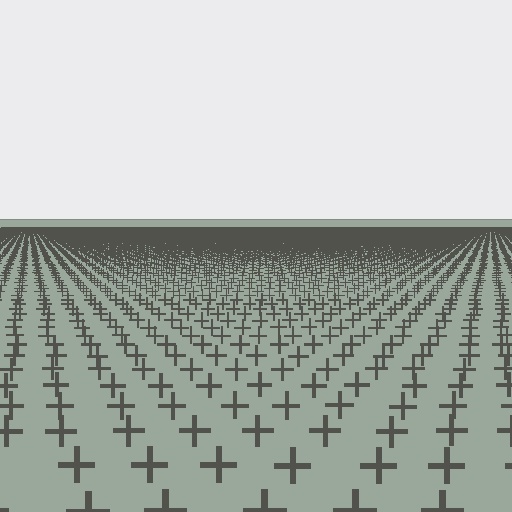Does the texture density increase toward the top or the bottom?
Density increases toward the top.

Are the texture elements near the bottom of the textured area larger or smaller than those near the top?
Larger. Near the bottom, elements are closer to the viewer and appear at a bigger on-screen size.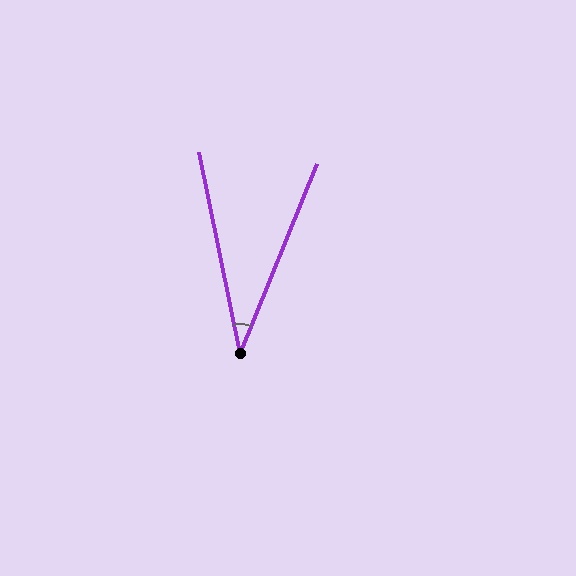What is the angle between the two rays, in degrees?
Approximately 33 degrees.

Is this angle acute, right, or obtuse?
It is acute.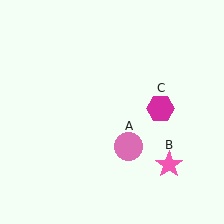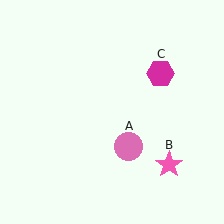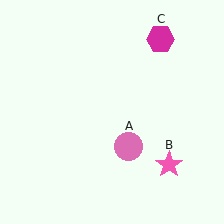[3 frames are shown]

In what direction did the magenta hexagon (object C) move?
The magenta hexagon (object C) moved up.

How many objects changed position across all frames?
1 object changed position: magenta hexagon (object C).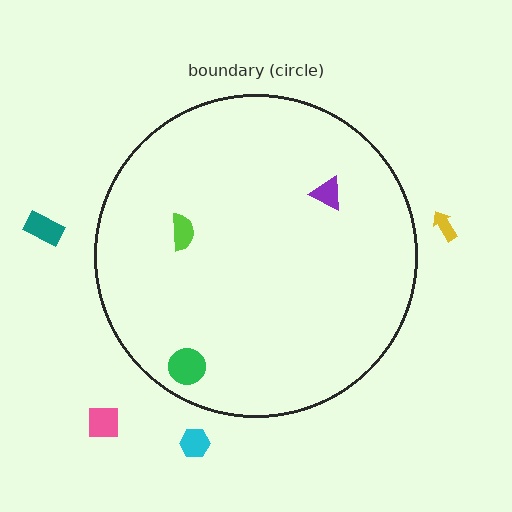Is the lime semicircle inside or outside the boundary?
Inside.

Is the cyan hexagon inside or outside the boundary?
Outside.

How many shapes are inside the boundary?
3 inside, 4 outside.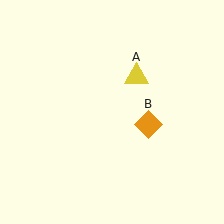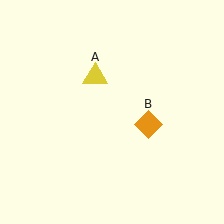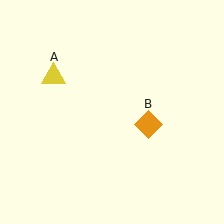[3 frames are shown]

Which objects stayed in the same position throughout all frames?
Orange diamond (object B) remained stationary.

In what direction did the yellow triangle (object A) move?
The yellow triangle (object A) moved left.